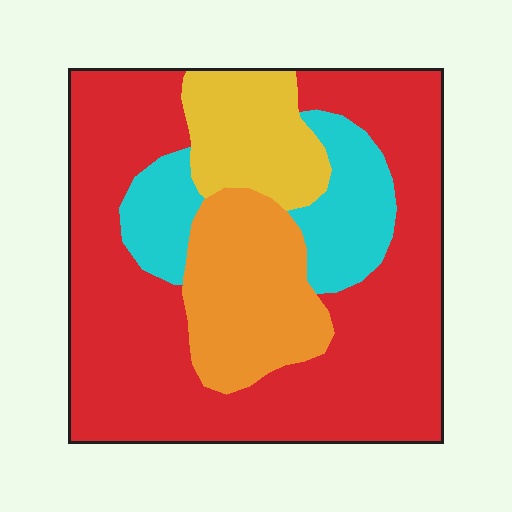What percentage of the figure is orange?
Orange takes up about one sixth (1/6) of the figure.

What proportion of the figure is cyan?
Cyan covers 14% of the figure.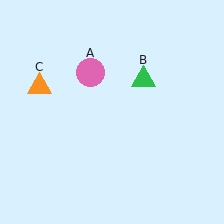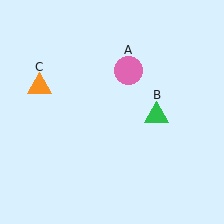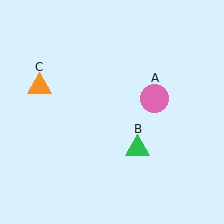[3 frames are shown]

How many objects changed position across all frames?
2 objects changed position: pink circle (object A), green triangle (object B).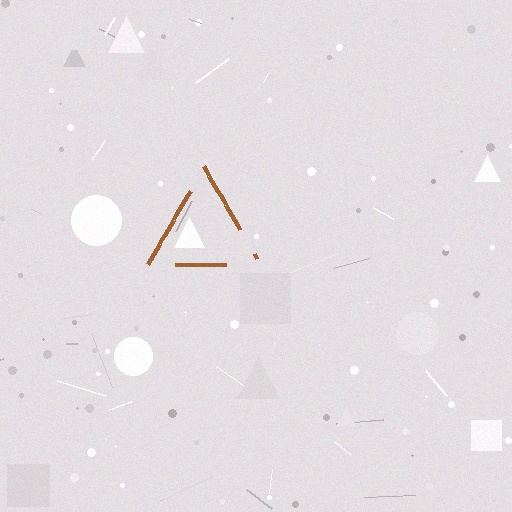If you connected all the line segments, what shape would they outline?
They would outline a triangle.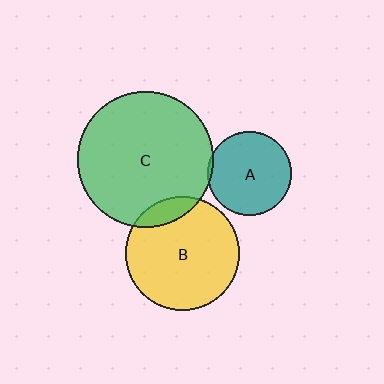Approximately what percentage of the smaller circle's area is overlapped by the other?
Approximately 10%.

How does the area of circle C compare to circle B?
Approximately 1.4 times.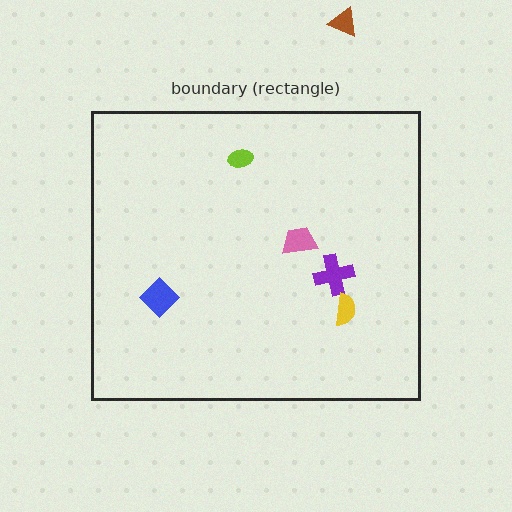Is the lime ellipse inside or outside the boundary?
Inside.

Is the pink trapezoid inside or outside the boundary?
Inside.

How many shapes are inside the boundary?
5 inside, 1 outside.